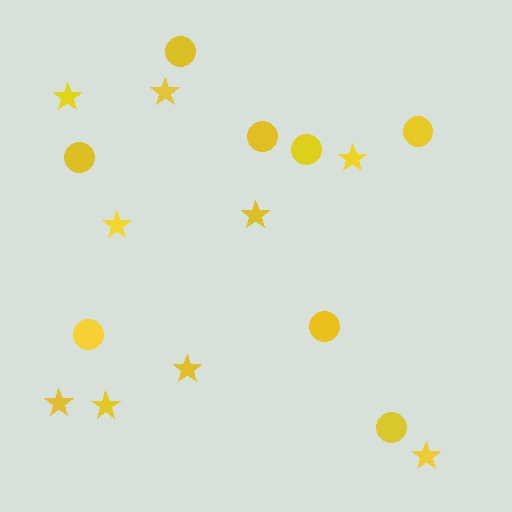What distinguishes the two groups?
There are 2 groups: one group of circles (8) and one group of stars (9).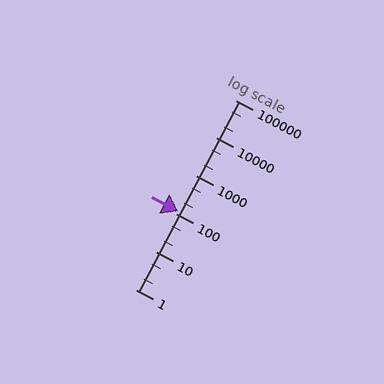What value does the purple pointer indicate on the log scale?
The pointer indicates approximately 120.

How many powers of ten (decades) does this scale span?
The scale spans 5 decades, from 1 to 100000.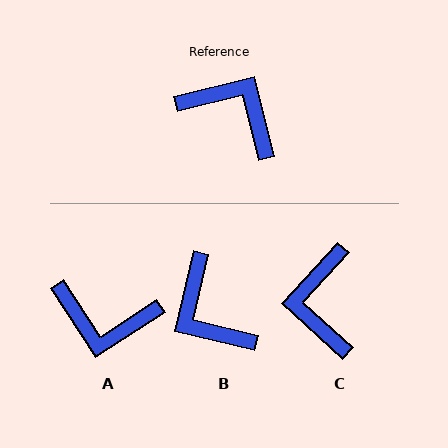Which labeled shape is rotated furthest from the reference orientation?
A, about 161 degrees away.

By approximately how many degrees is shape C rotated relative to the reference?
Approximately 124 degrees counter-clockwise.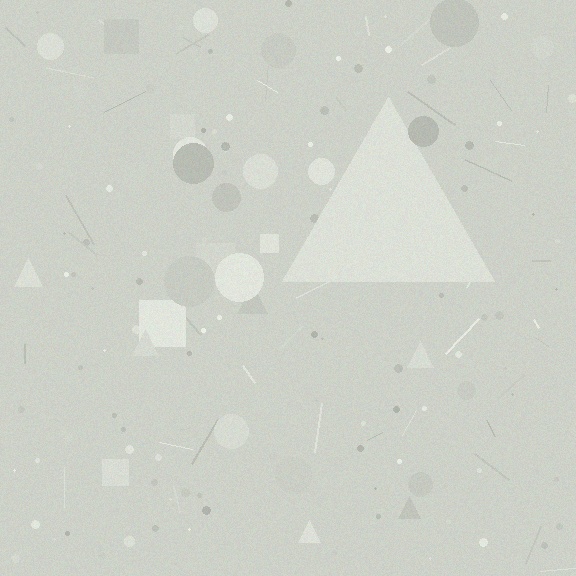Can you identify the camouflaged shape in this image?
The camouflaged shape is a triangle.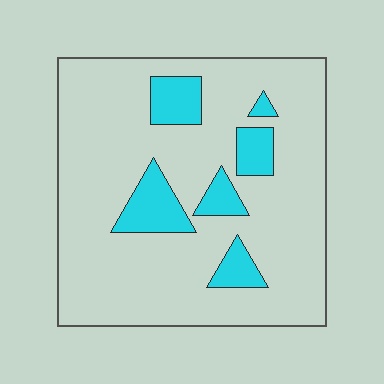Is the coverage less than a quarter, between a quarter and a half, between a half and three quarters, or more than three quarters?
Less than a quarter.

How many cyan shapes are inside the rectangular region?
6.